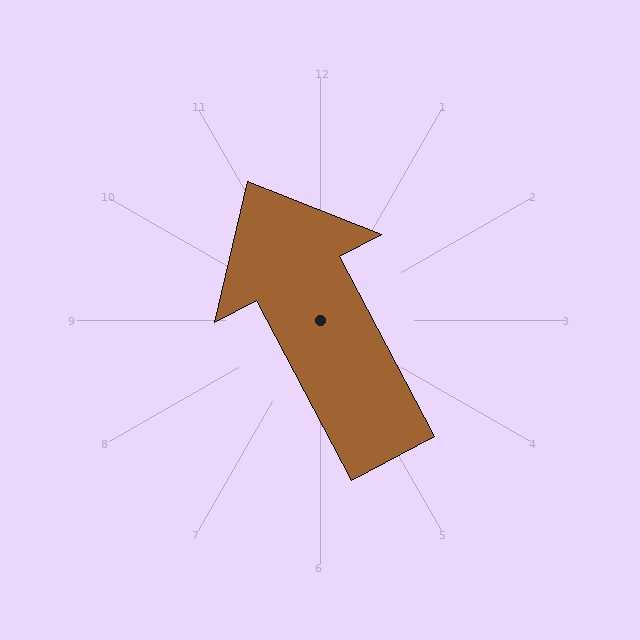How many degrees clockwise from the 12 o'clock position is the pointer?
Approximately 332 degrees.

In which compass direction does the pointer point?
Northwest.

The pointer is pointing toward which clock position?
Roughly 11 o'clock.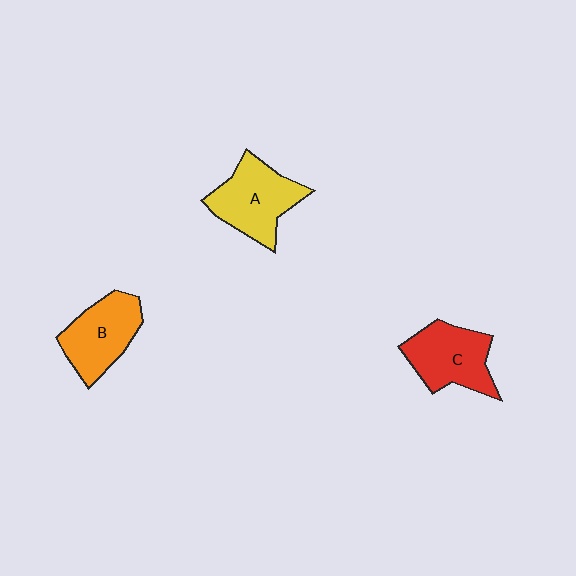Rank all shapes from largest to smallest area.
From largest to smallest: A (yellow), C (red), B (orange).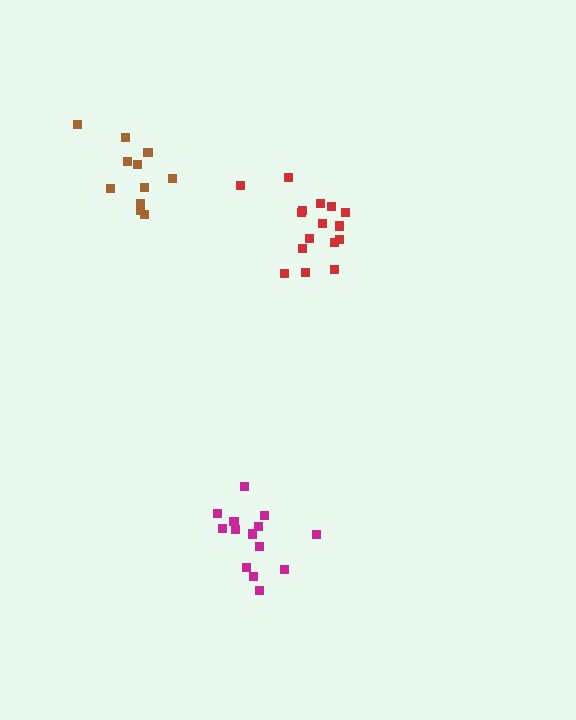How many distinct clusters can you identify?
There are 3 distinct clusters.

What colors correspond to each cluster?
The clusters are colored: magenta, brown, red.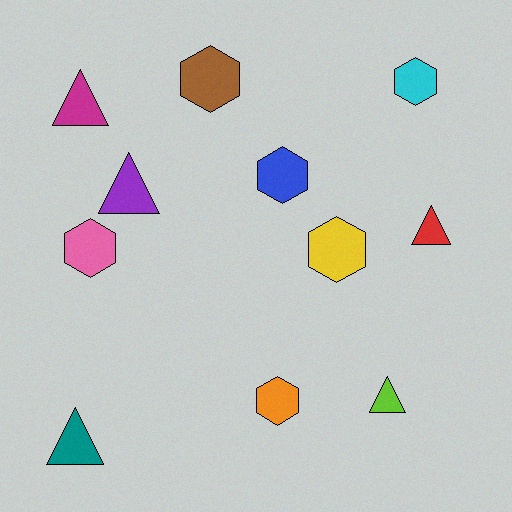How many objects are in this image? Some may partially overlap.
There are 11 objects.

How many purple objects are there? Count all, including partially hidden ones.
There is 1 purple object.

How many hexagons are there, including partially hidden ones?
There are 6 hexagons.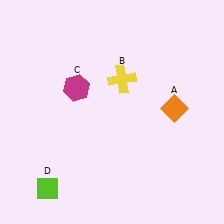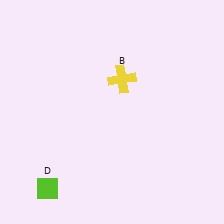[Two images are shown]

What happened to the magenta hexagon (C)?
The magenta hexagon (C) was removed in Image 2. It was in the top-left area of Image 1.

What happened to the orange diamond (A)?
The orange diamond (A) was removed in Image 2. It was in the top-right area of Image 1.